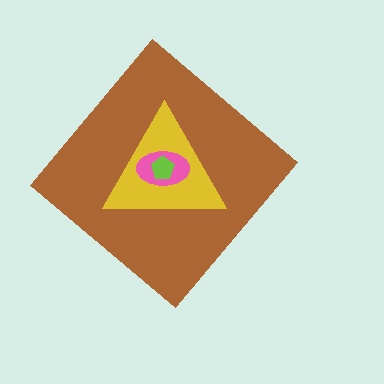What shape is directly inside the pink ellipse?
The lime pentagon.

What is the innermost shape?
The lime pentagon.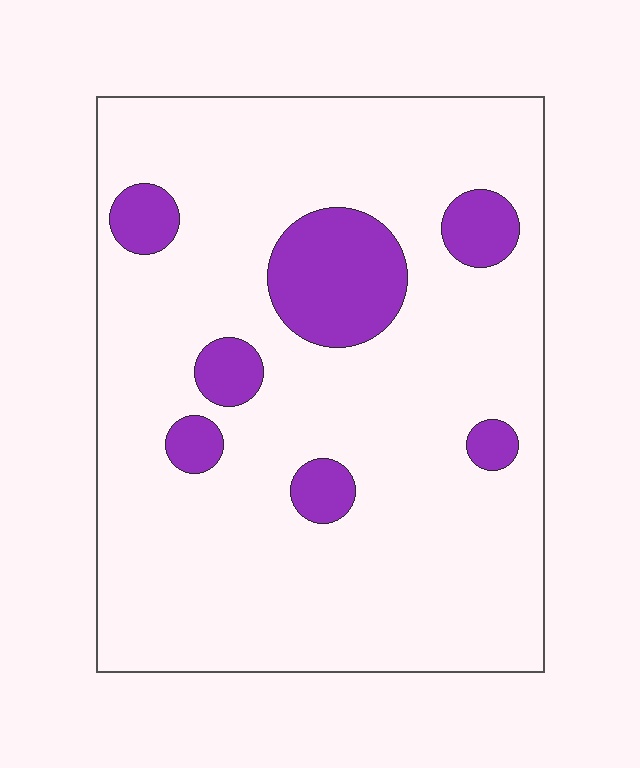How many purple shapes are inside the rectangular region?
7.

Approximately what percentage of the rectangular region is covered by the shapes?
Approximately 15%.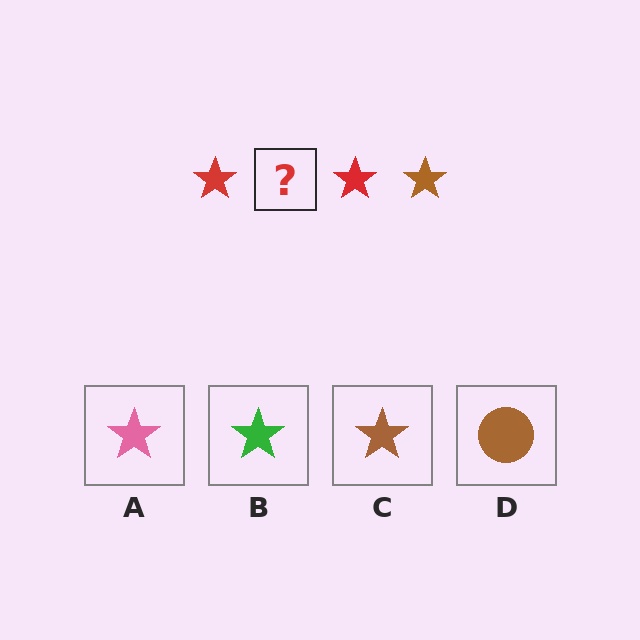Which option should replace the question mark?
Option C.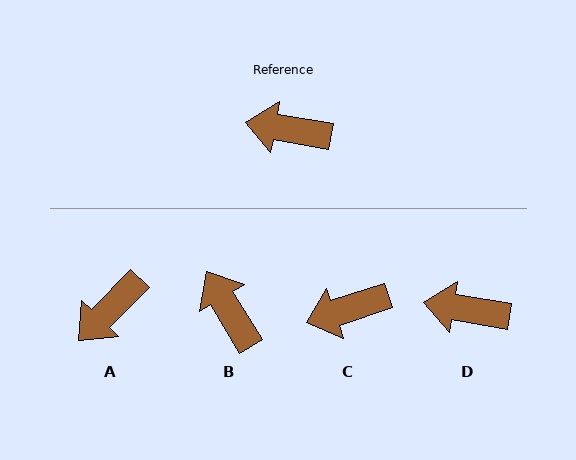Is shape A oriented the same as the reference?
No, it is off by about 55 degrees.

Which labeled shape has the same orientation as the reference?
D.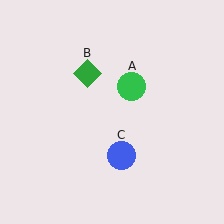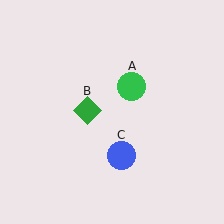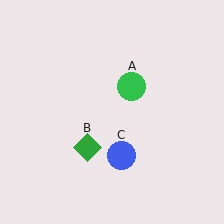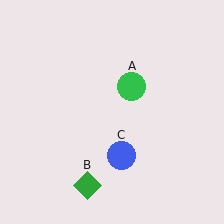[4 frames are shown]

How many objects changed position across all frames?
1 object changed position: green diamond (object B).